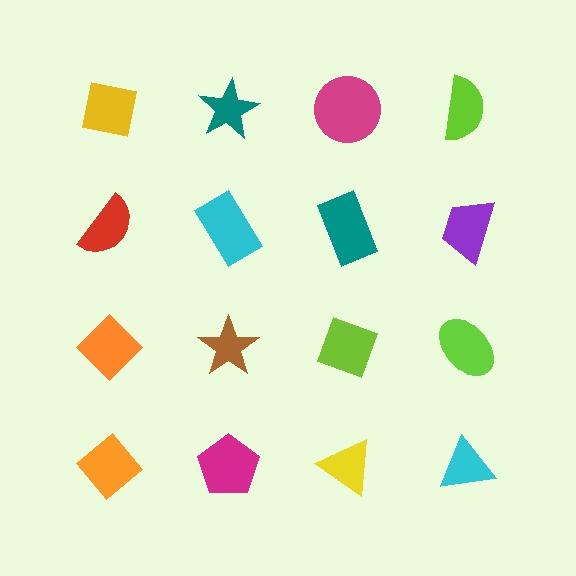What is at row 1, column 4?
A lime semicircle.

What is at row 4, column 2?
A magenta pentagon.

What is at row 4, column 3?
A yellow triangle.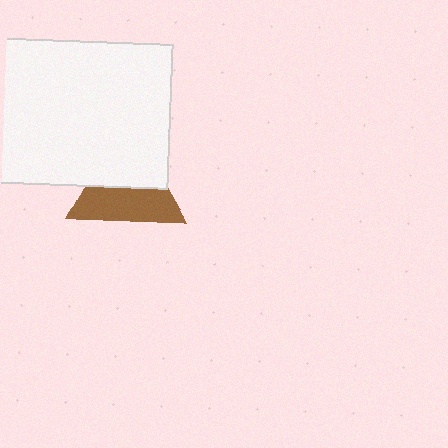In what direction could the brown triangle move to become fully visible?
The brown triangle could move down. That would shift it out from behind the white rectangle entirely.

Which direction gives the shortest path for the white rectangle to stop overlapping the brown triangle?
Moving up gives the shortest separation.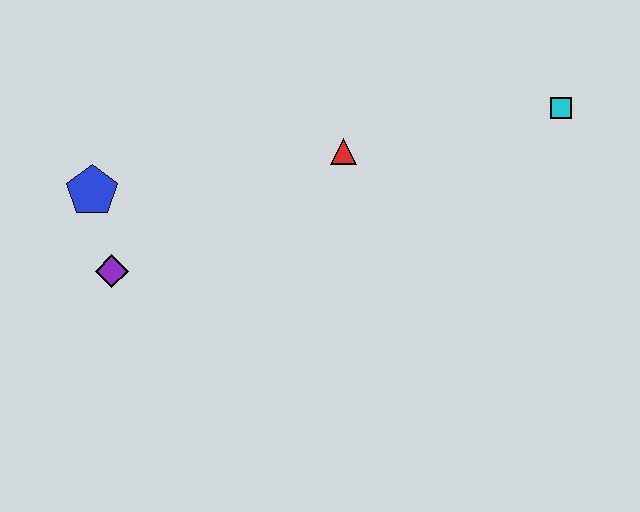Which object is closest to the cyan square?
The red triangle is closest to the cyan square.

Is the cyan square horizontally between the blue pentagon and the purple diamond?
No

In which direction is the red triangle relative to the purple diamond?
The red triangle is to the right of the purple diamond.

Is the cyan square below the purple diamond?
No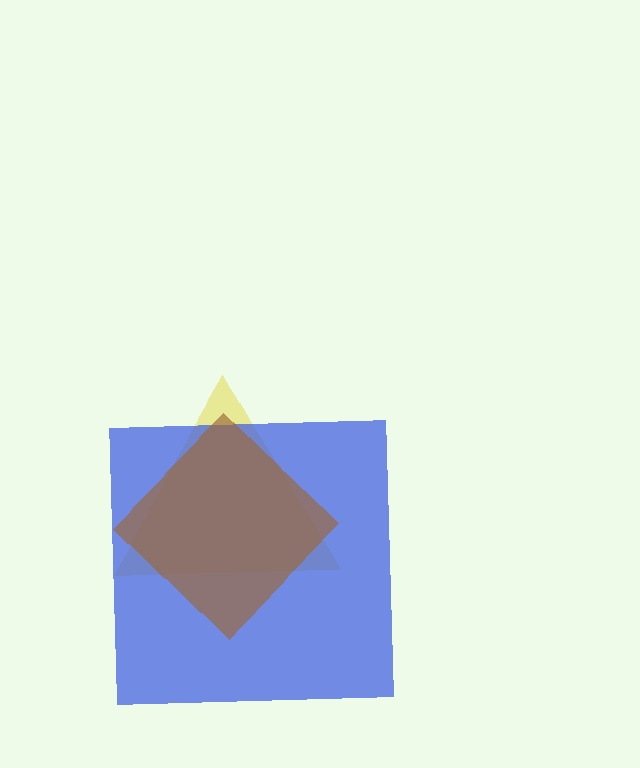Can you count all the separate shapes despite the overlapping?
Yes, there are 3 separate shapes.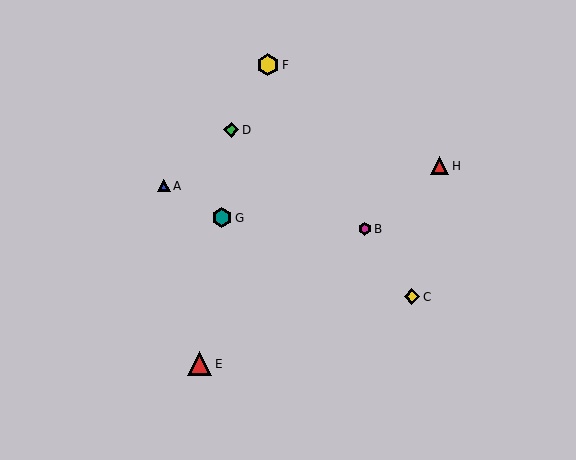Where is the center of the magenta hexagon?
The center of the magenta hexagon is at (365, 229).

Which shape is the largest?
The red triangle (labeled E) is the largest.